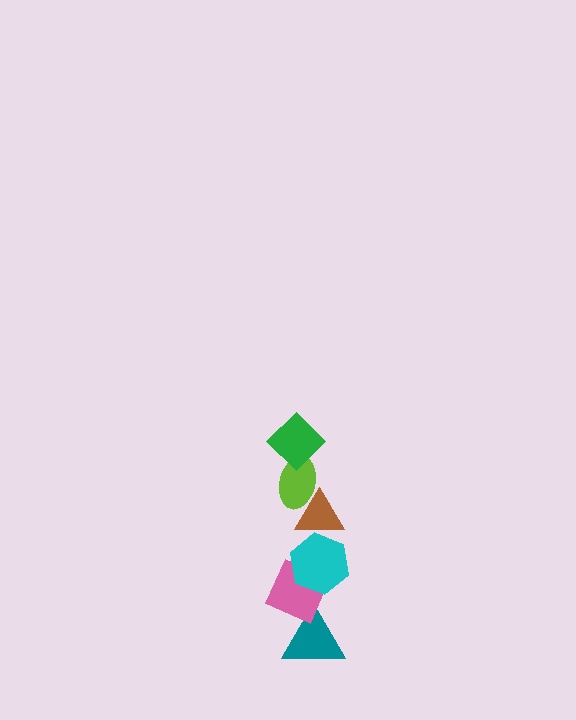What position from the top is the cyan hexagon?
The cyan hexagon is 4th from the top.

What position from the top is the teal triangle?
The teal triangle is 6th from the top.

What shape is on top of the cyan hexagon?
The brown triangle is on top of the cyan hexagon.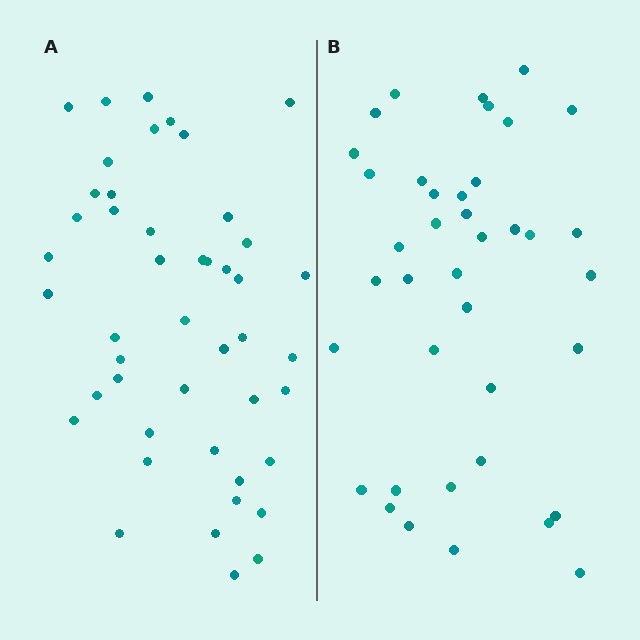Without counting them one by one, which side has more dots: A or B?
Region A (the left region) has more dots.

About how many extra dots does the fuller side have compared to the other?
Region A has roughly 8 or so more dots than region B.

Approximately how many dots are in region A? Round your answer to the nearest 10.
About 50 dots. (The exact count is 46, which rounds to 50.)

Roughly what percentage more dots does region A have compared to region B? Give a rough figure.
About 20% more.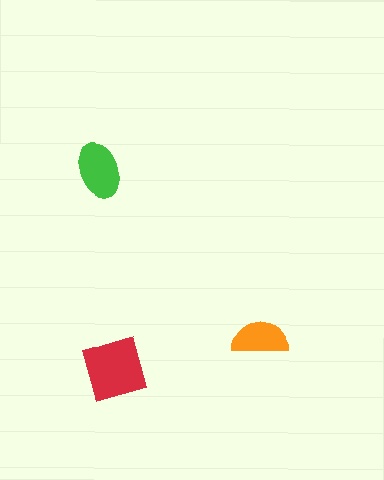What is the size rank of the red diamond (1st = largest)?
1st.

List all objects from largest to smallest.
The red diamond, the green ellipse, the orange semicircle.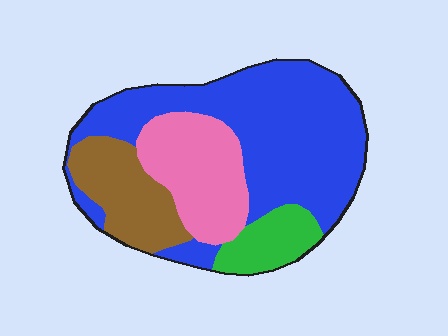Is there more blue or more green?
Blue.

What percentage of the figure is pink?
Pink takes up between a sixth and a third of the figure.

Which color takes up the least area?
Green, at roughly 10%.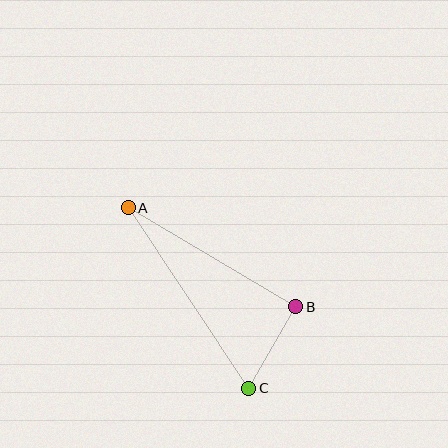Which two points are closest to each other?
Points B and C are closest to each other.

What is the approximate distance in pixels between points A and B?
The distance between A and B is approximately 195 pixels.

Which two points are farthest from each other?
Points A and C are farthest from each other.